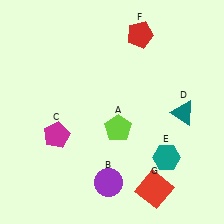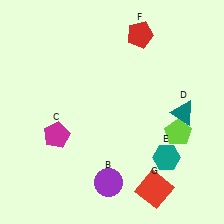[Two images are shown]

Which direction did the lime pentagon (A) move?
The lime pentagon (A) moved right.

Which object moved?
The lime pentagon (A) moved right.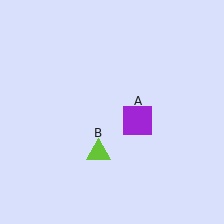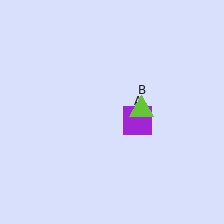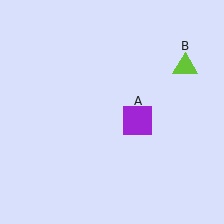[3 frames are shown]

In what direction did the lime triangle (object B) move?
The lime triangle (object B) moved up and to the right.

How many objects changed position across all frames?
1 object changed position: lime triangle (object B).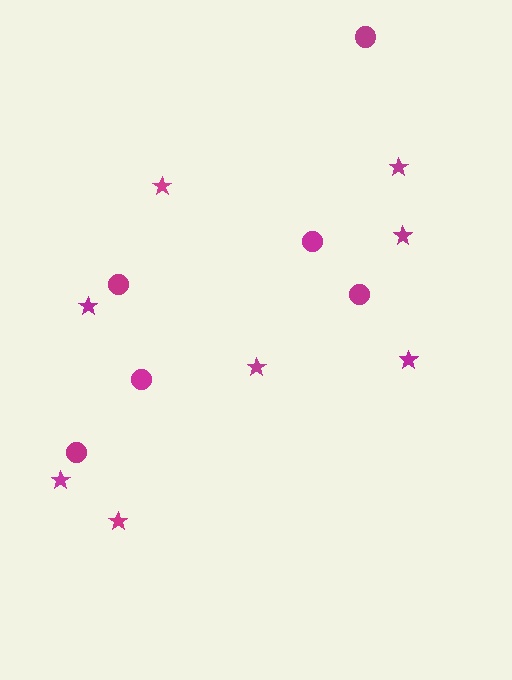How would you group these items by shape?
There are 2 groups: one group of stars (8) and one group of circles (6).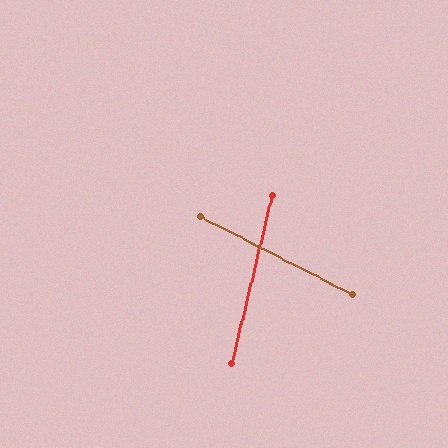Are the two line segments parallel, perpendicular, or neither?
Neither parallel nor perpendicular — they differ by about 76°.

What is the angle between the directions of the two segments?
Approximately 76 degrees.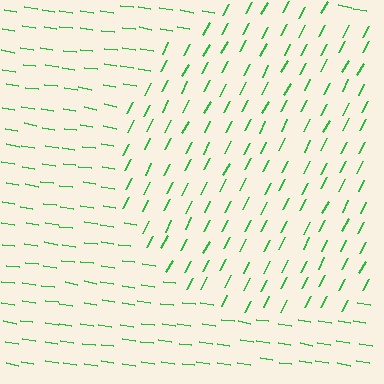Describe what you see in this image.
The image is filled with small green line segments. A circle region in the image has lines oriented differently from the surrounding lines, creating a visible texture boundary.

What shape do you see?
I see a circle.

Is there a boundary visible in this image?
Yes, there is a texture boundary formed by a change in line orientation.